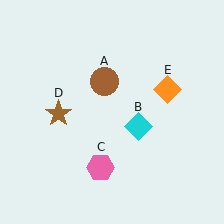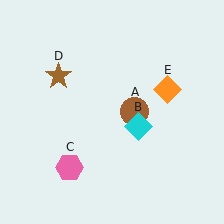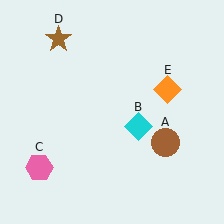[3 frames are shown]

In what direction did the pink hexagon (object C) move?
The pink hexagon (object C) moved left.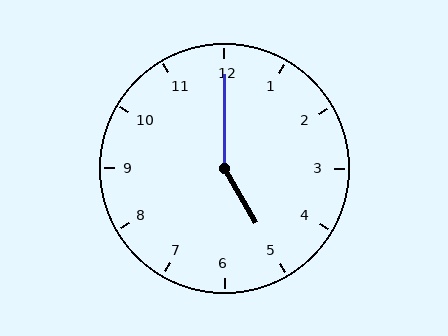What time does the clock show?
5:00.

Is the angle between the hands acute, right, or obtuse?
It is obtuse.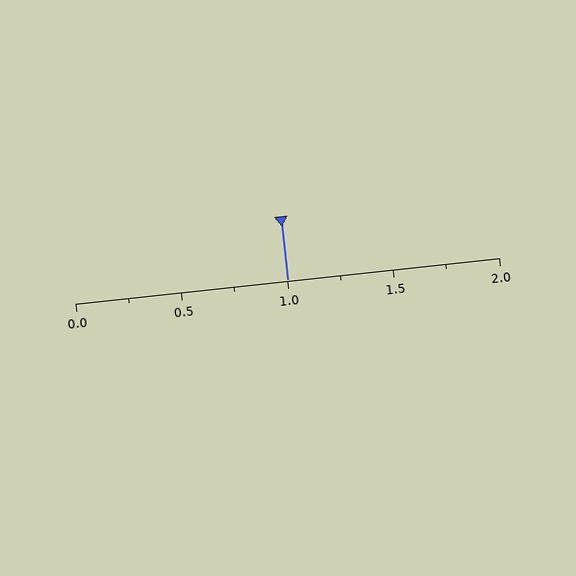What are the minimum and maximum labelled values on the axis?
The axis runs from 0.0 to 2.0.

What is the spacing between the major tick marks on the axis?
The major ticks are spaced 0.5 apart.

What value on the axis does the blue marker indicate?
The marker indicates approximately 1.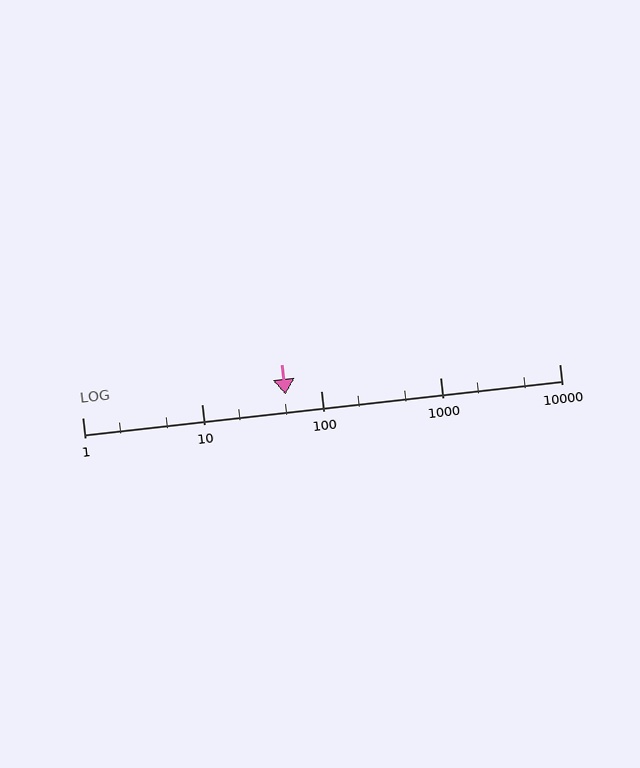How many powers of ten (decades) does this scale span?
The scale spans 4 decades, from 1 to 10000.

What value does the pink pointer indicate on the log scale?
The pointer indicates approximately 51.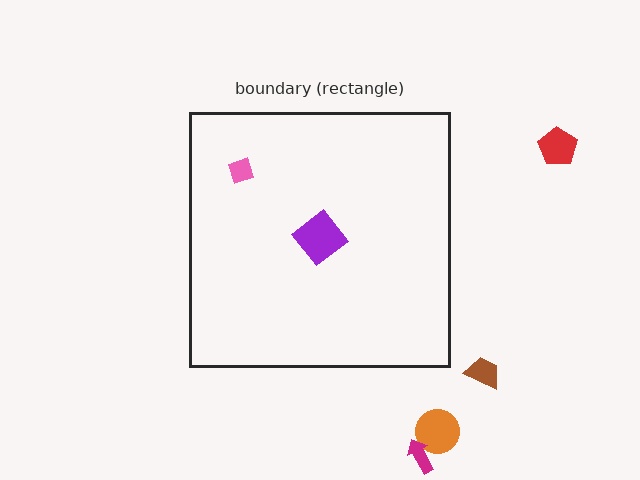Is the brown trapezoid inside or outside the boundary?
Outside.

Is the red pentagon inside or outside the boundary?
Outside.